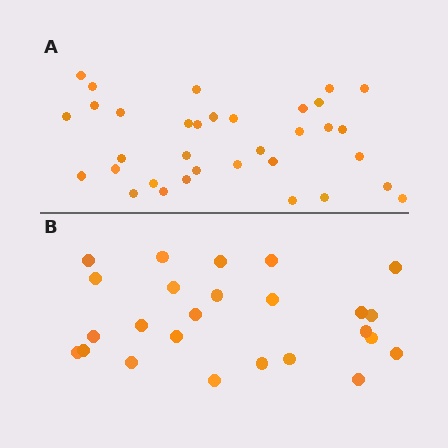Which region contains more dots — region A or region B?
Region A (the top region) has more dots.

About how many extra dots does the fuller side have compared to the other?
Region A has roughly 8 or so more dots than region B.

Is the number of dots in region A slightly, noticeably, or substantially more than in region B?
Region A has noticeably more, but not dramatically so. The ratio is roughly 1.4 to 1.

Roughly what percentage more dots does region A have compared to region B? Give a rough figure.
About 35% more.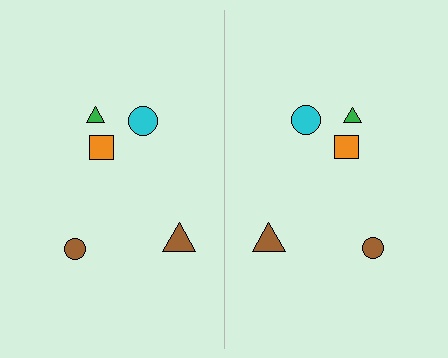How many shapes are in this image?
There are 10 shapes in this image.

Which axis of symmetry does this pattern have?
The pattern has a vertical axis of symmetry running through the center of the image.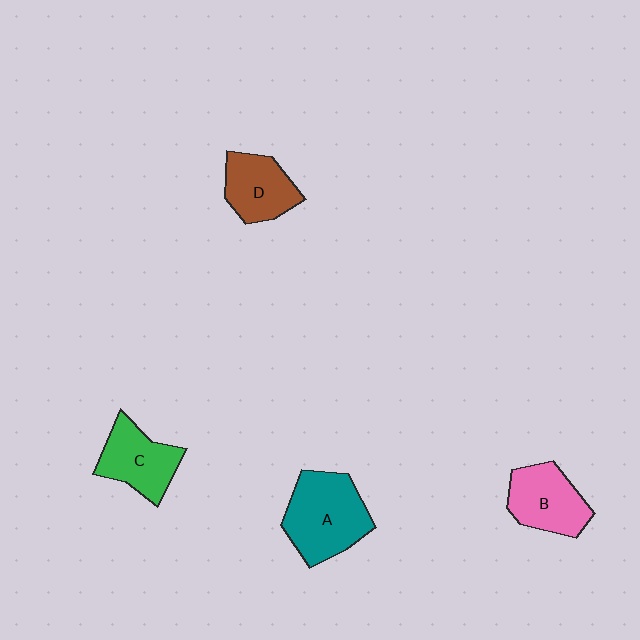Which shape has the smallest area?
Shape D (brown).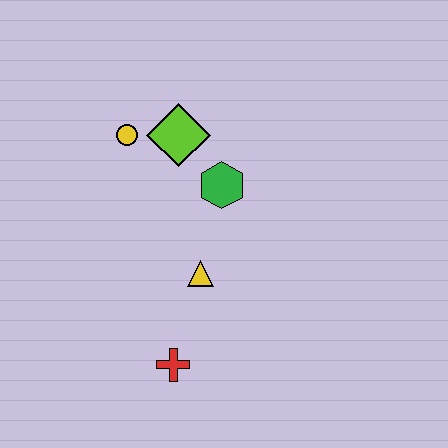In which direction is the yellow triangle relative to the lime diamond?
The yellow triangle is below the lime diamond.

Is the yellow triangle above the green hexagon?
No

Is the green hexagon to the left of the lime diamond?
No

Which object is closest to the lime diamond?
The yellow circle is closest to the lime diamond.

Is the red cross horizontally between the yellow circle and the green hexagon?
Yes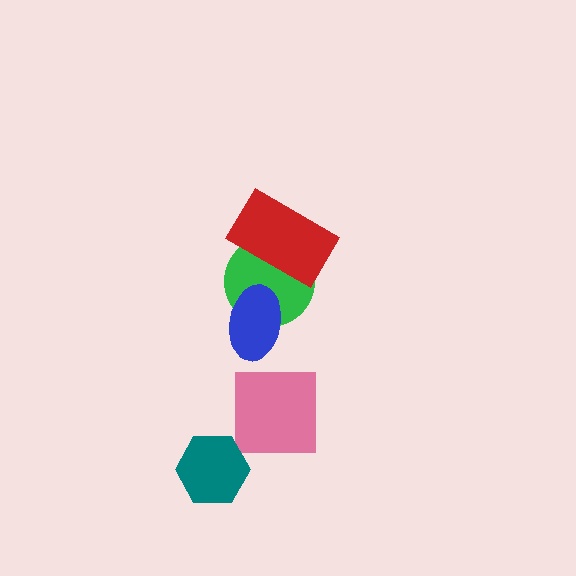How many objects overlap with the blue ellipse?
1 object overlaps with the blue ellipse.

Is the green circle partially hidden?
Yes, it is partially covered by another shape.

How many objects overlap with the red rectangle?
1 object overlaps with the red rectangle.